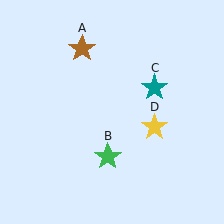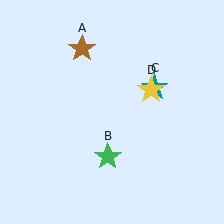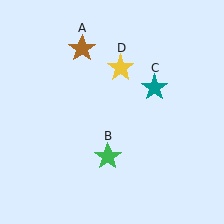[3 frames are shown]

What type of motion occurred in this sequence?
The yellow star (object D) rotated counterclockwise around the center of the scene.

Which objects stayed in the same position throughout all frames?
Brown star (object A) and green star (object B) and teal star (object C) remained stationary.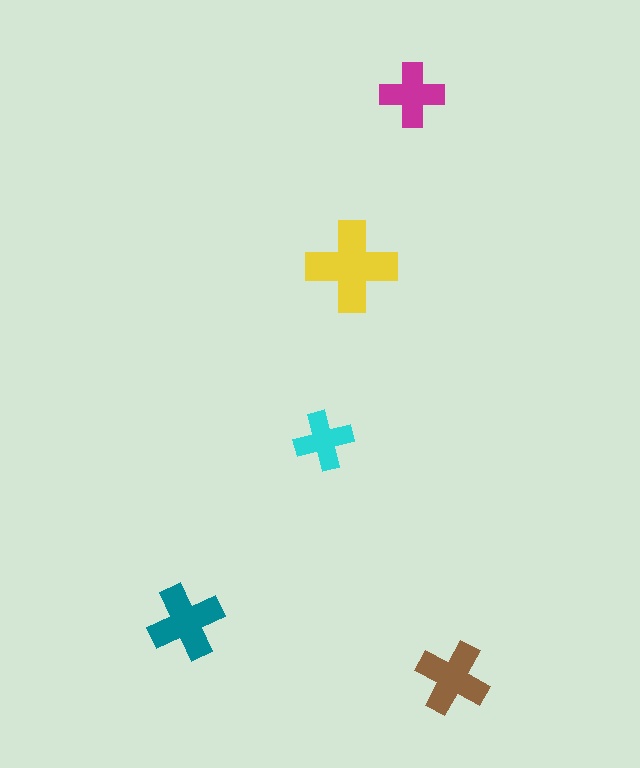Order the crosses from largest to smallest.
the yellow one, the teal one, the brown one, the magenta one, the cyan one.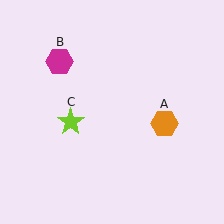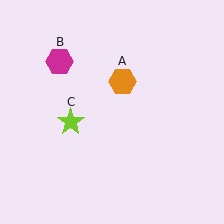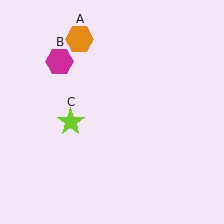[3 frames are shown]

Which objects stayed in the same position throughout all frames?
Magenta hexagon (object B) and lime star (object C) remained stationary.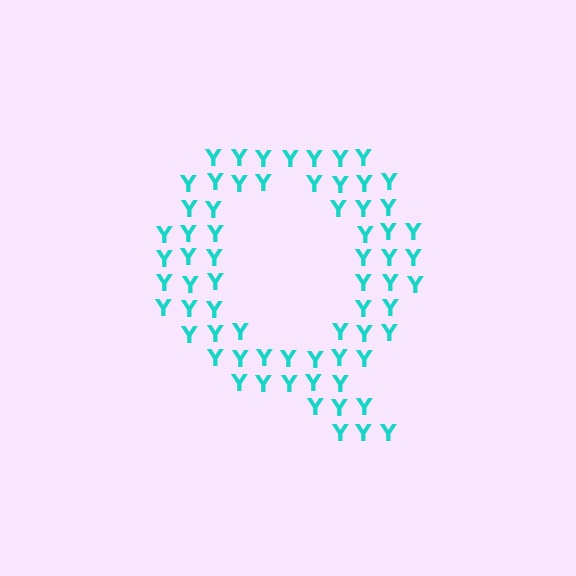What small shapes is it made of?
It is made of small letter Y's.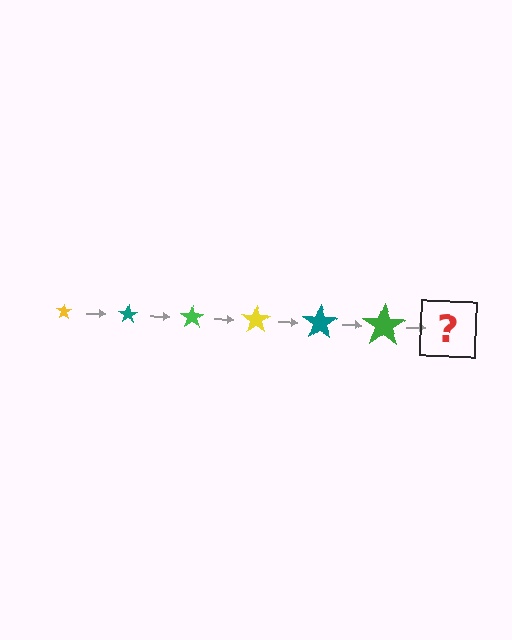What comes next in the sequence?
The next element should be a yellow star, larger than the previous one.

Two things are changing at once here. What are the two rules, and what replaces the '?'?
The two rules are that the star grows larger each step and the color cycles through yellow, teal, and green. The '?' should be a yellow star, larger than the previous one.